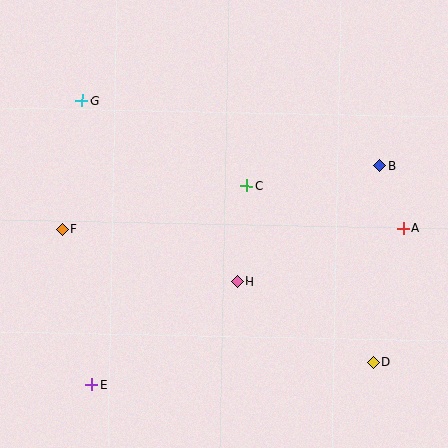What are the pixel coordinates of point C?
Point C is at (247, 186).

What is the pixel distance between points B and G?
The distance between B and G is 305 pixels.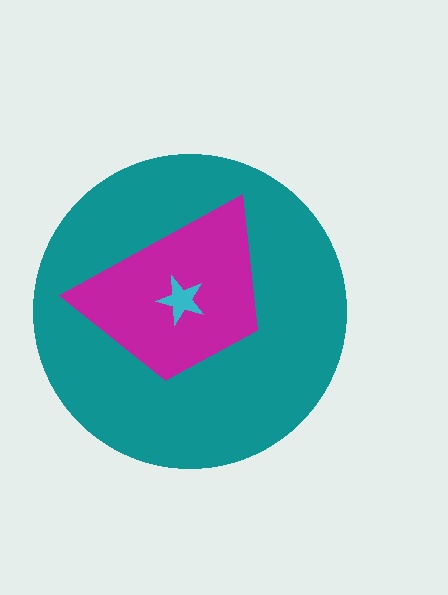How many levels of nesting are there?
3.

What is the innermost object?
The cyan star.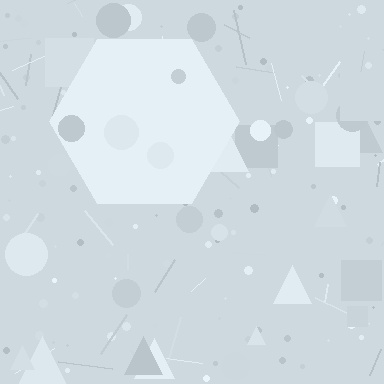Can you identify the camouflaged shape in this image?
The camouflaged shape is a hexagon.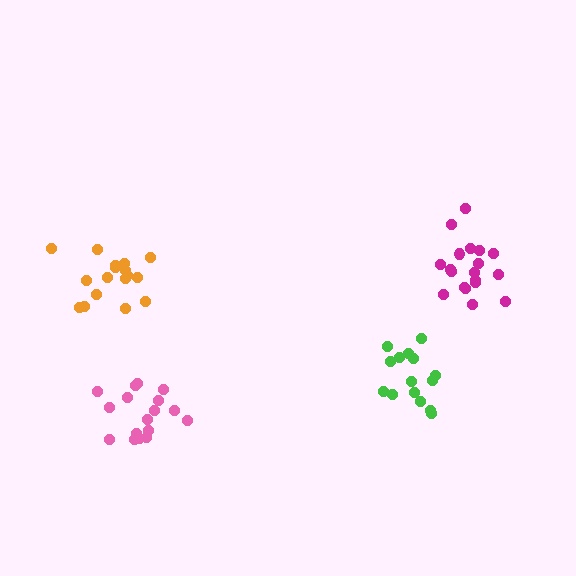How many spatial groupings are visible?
There are 4 spatial groupings.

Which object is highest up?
The magenta cluster is topmost.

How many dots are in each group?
Group 1: 17 dots, Group 2: 19 dots, Group 3: 17 dots, Group 4: 15 dots (68 total).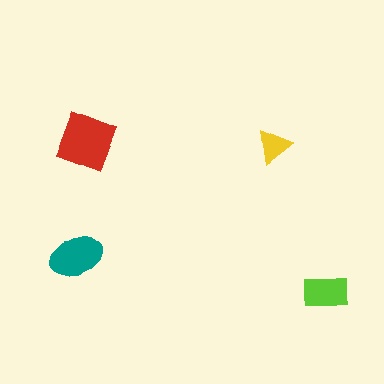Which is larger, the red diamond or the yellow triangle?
The red diamond.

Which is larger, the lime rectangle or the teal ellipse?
The teal ellipse.